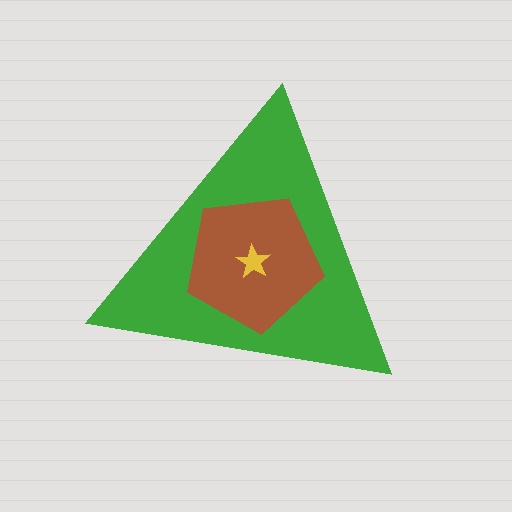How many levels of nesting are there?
3.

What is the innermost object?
The yellow star.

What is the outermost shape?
The green triangle.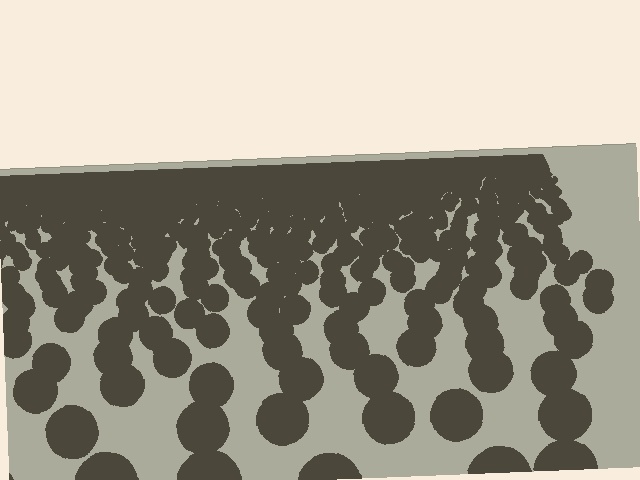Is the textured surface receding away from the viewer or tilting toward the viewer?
The surface is receding away from the viewer. Texture elements get smaller and denser toward the top.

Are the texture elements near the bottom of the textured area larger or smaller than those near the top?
Larger. Near the bottom, elements are closer to the viewer and appear at a bigger on-screen size.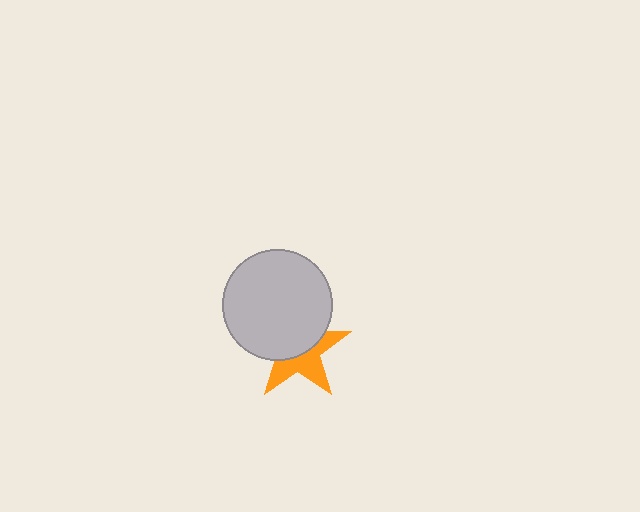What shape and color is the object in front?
The object in front is a light gray circle.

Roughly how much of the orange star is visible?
About half of it is visible (roughly 47%).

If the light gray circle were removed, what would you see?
You would see the complete orange star.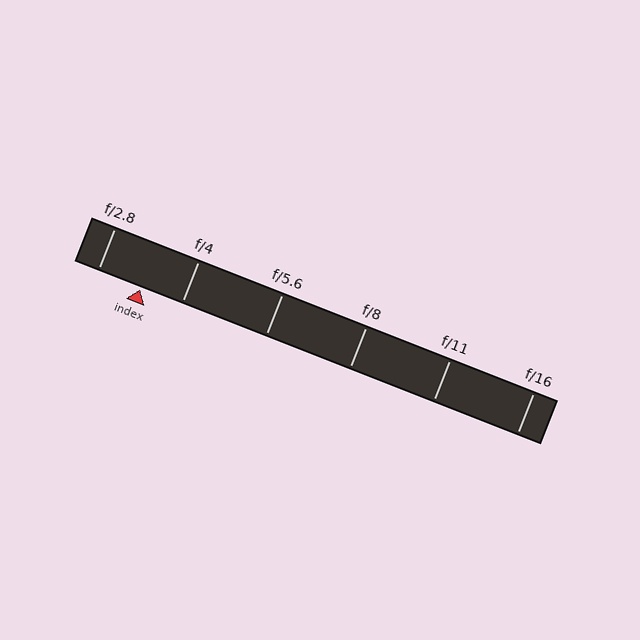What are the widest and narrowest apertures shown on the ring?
The widest aperture shown is f/2.8 and the narrowest is f/16.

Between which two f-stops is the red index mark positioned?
The index mark is between f/2.8 and f/4.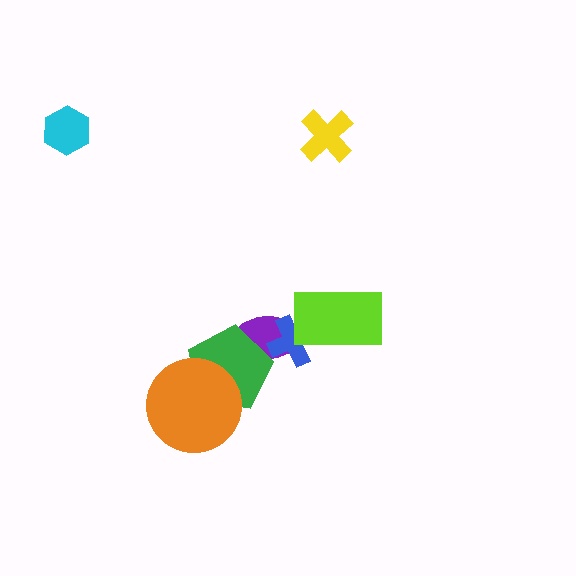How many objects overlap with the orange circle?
1 object overlaps with the orange circle.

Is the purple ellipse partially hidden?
Yes, it is partially covered by another shape.